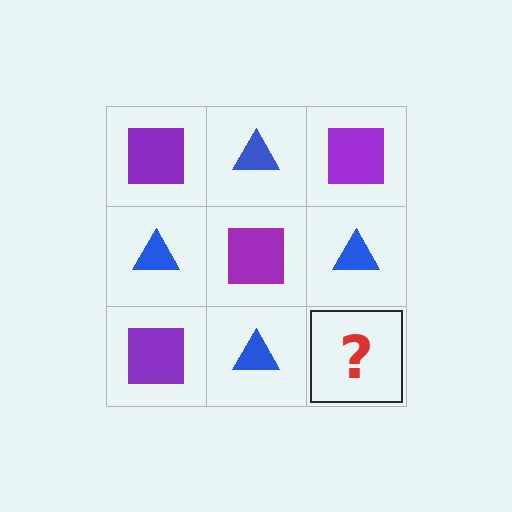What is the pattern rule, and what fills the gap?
The rule is that it alternates purple square and blue triangle in a checkerboard pattern. The gap should be filled with a purple square.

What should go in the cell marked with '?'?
The missing cell should contain a purple square.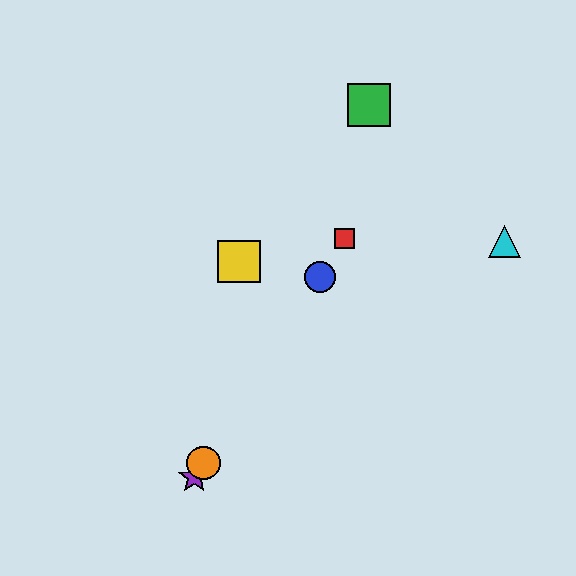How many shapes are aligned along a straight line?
4 shapes (the red square, the blue circle, the purple star, the orange circle) are aligned along a straight line.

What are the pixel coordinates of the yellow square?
The yellow square is at (239, 262).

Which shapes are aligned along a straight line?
The red square, the blue circle, the purple star, the orange circle are aligned along a straight line.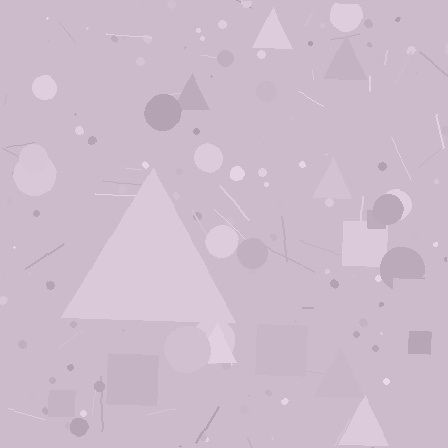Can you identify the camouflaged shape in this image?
The camouflaged shape is a triangle.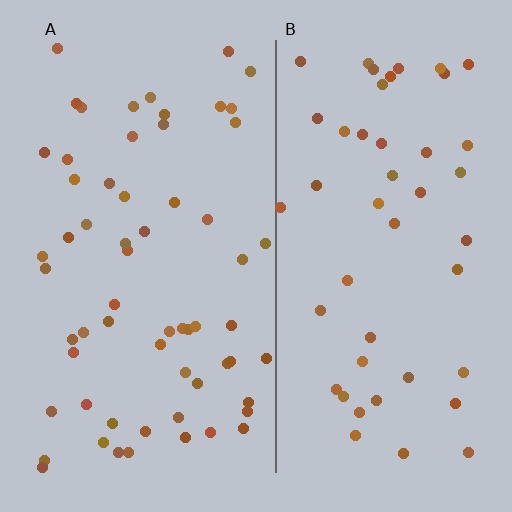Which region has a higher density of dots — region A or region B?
A (the left).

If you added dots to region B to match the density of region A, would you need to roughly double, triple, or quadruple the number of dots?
Approximately double.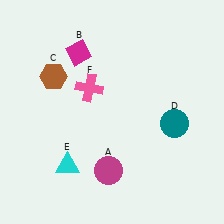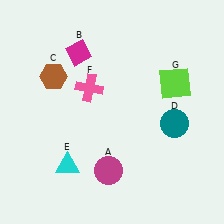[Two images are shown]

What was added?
A lime square (G) was added in Image 2.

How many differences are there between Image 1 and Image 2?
There is 1 difference between the two images.